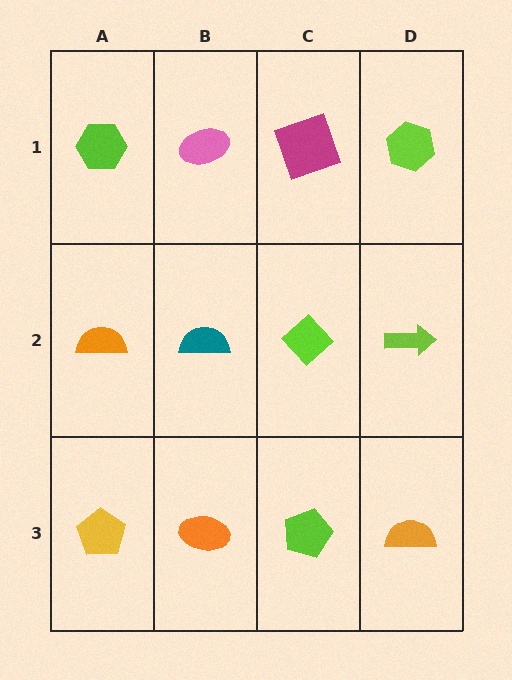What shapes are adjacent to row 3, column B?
A teal semicircle (row 2, column B), a yellow pentagon (row 3, column A), a lime pentagon (row 3, column C).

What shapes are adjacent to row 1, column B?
A teal semicircle (row 2, column B), a lime hexagon (row 1, column A), a magenta square (row 1, column C).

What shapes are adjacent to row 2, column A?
A lime hexagon (row 1, column A), a yellow pentagon (row 3, column A), a teal semicircle (row 2, column B).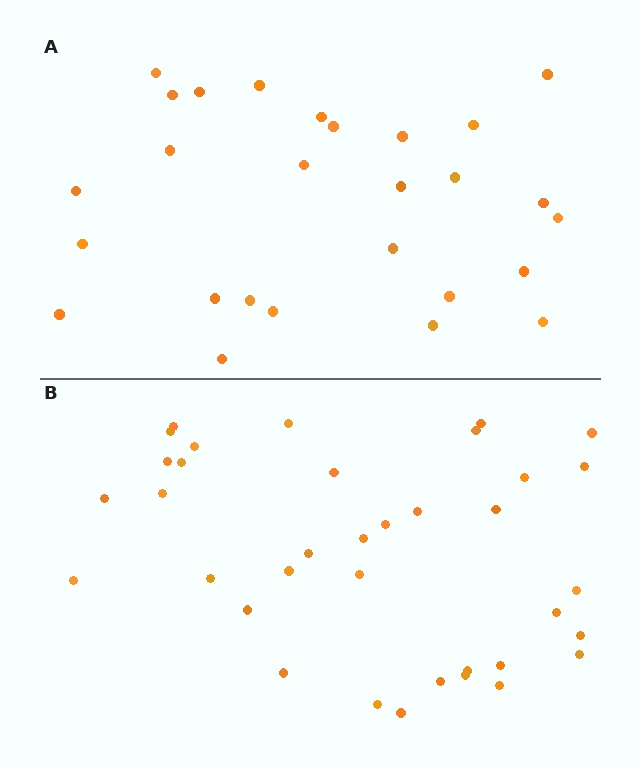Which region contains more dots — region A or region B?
Region B (the bottom region) has more dots.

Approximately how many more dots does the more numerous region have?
Region B has roughly 8 or so more dots than region A.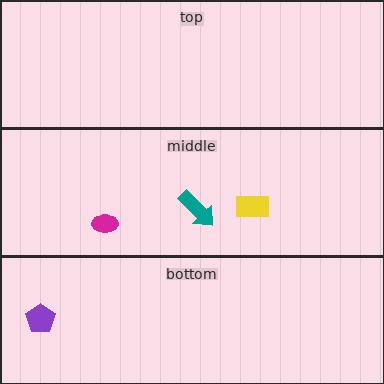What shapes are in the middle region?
The teal arrow, the yellow rectangle, the magenta ellipse.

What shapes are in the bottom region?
The purple pentagon.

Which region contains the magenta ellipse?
The middle region.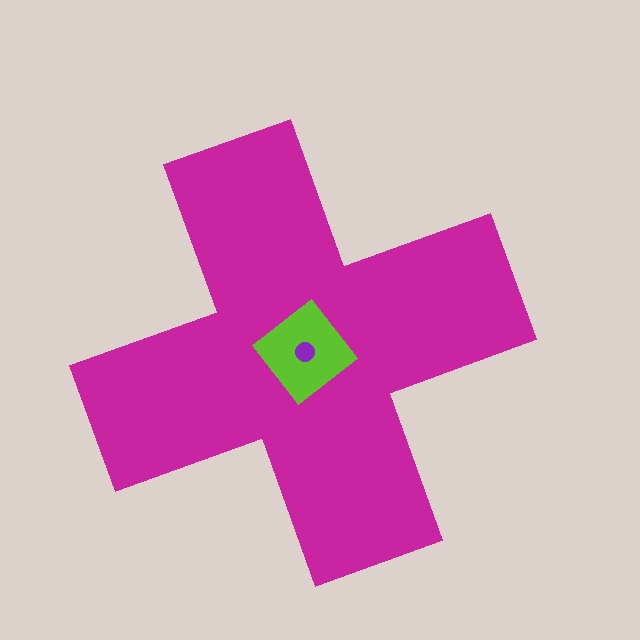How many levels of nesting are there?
3.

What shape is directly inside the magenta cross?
The lime diamond.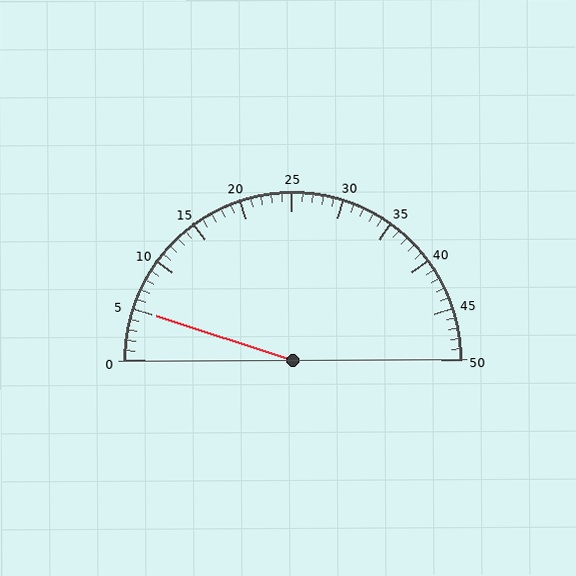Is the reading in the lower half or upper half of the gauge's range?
The reading is in the lower half of the range (0 to 50).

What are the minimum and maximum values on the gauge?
The gauge ranges from 0 to 50.